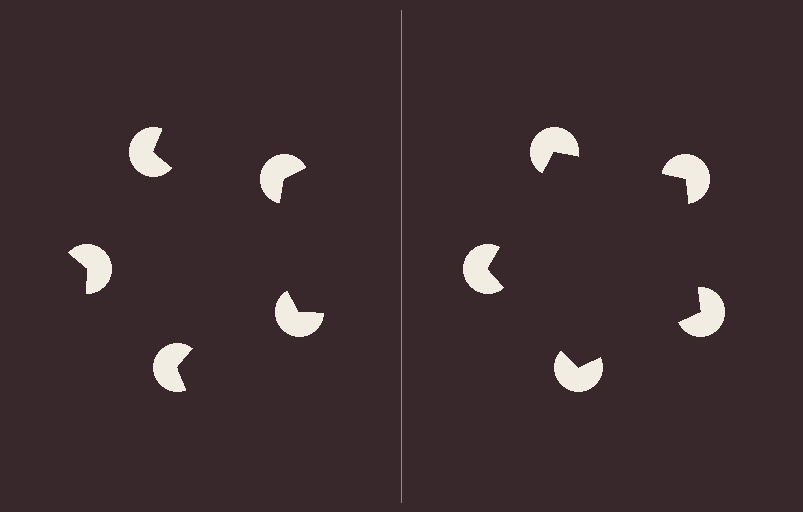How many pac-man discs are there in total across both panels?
10 — 5 on each side.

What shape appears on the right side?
An illusory pentagon.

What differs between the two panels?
The pac-man discs are positioned identically on both sides; only the wedge orientations differ. On the right they align to a pentagon; on the left they are misaligned.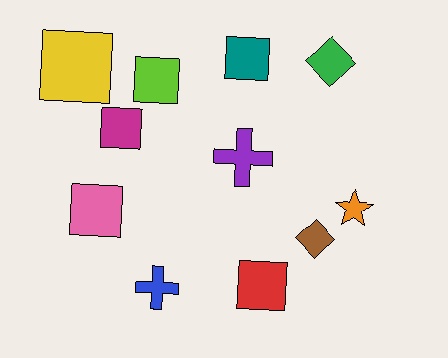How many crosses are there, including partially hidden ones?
There are 2 crosses.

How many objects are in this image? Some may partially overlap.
There are 11 objects.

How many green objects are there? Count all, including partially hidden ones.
There is 1 green object.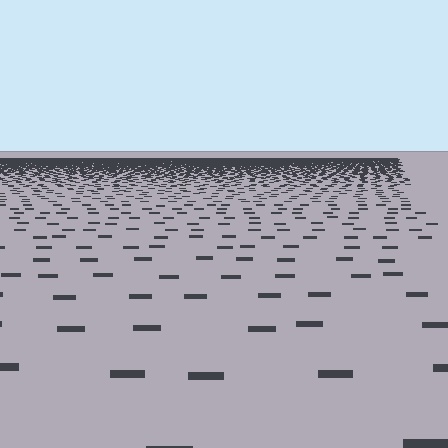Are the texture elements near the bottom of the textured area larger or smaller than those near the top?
Larger. Near the bottom, elements are closer to the viewer and appear at a bigger on-screen size.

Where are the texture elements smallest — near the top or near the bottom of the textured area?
Near the top.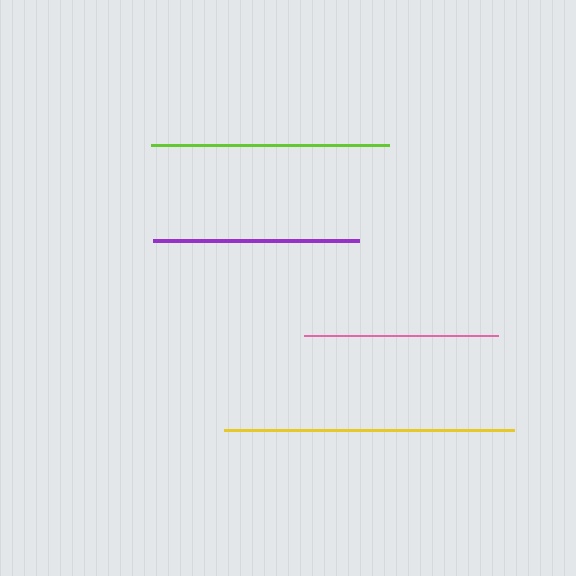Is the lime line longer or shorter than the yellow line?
The yellow line is longer than the lime line.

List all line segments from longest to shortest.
From longest to shortest: yellow, lime, purple, pink.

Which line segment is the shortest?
The pink line is the shortest at approximately 194 pixels.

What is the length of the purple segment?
The purple segment is approximately 205 pixels long.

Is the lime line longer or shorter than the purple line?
The lime line is longer than the purple line.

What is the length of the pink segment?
The pink segment is approximately 194 pixels long.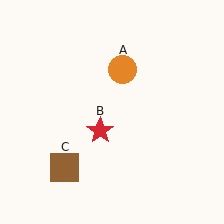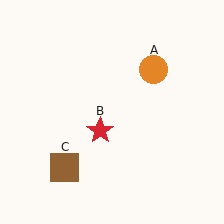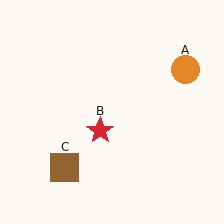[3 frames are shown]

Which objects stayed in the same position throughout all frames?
Red star (object B) and brown square (object C) remained stationary.